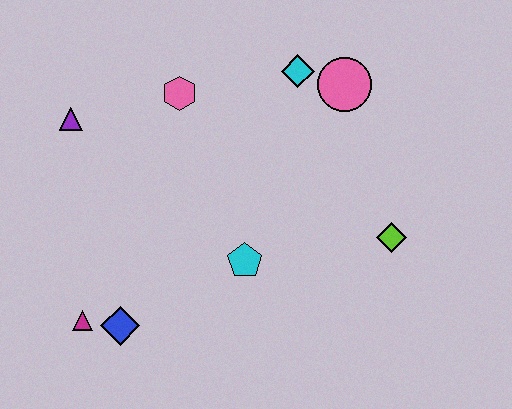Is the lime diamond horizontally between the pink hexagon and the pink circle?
No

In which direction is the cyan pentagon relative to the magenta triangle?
The cyan pentagon is to the right of the magenta triangle.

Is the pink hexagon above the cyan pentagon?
Yes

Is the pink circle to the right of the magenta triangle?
Yes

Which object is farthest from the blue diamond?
The pink circle is farthest from the blue diamond.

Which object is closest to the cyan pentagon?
The blue diamond is closest to the cyan pentagon.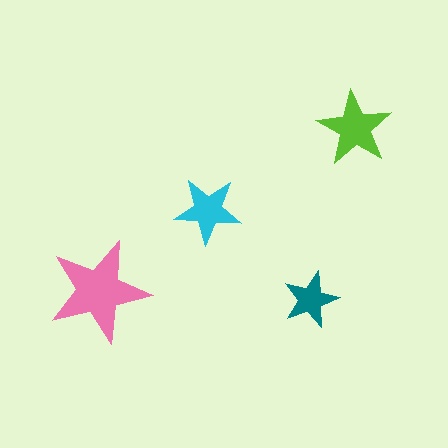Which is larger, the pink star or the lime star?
The pink one.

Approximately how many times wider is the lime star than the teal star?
About 1.5 times wider.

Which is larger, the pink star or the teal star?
The pink one.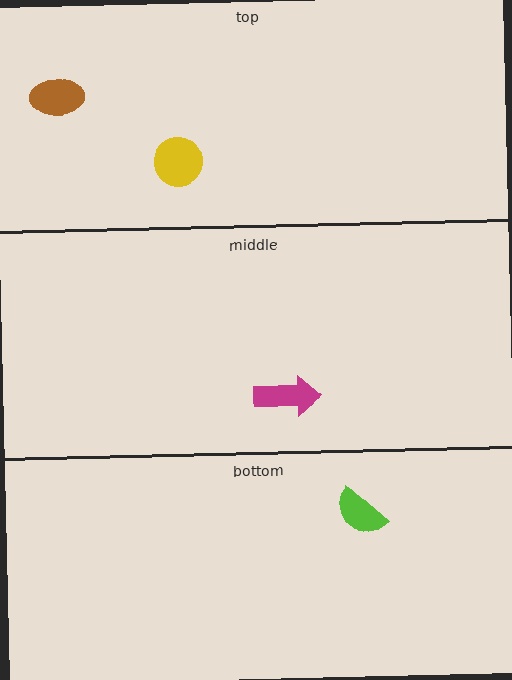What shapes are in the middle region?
The magenta arrow.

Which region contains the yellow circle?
The top region.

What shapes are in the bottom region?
The lime semicircle.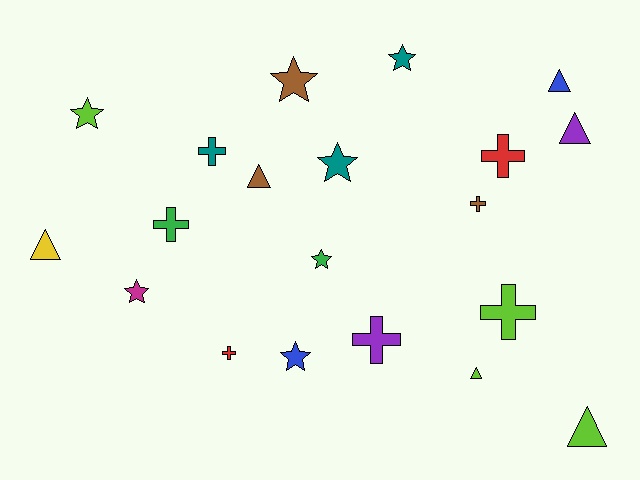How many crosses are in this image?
There are 7 crosses.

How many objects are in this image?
There are 20 objects.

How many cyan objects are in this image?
There are no cyan objects.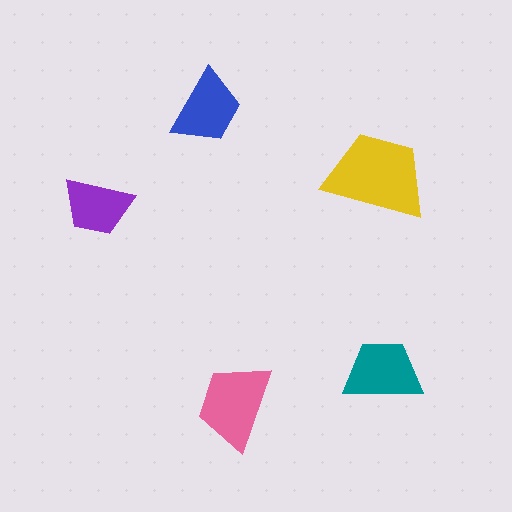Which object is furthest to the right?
The teal trapezoid is rightmost.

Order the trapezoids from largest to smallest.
the yellow one, the pink one, the teal one, the blue one, the purple one.